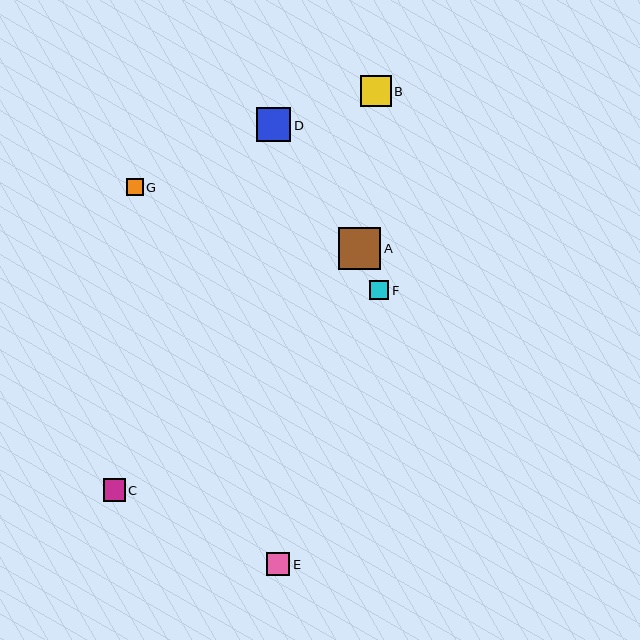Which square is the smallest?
Square G is the smallest with a size of approximately 16 pixels.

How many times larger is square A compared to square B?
Square A is approximately 1.4 times the size of square B.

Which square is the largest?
Square A is the largest with a size of approximately 42 pixels.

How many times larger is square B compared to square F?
Square B is approximately 1.6 times the size of square F.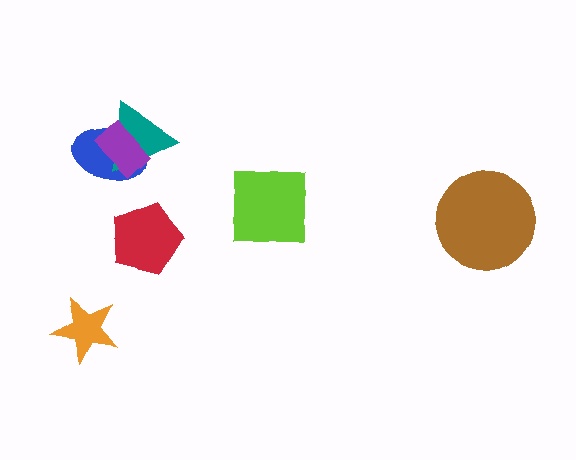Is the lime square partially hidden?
No, no other shape covers it.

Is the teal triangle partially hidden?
Yes, it is partially covered by another shape.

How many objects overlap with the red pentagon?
0 objects overlap with the red pentagon.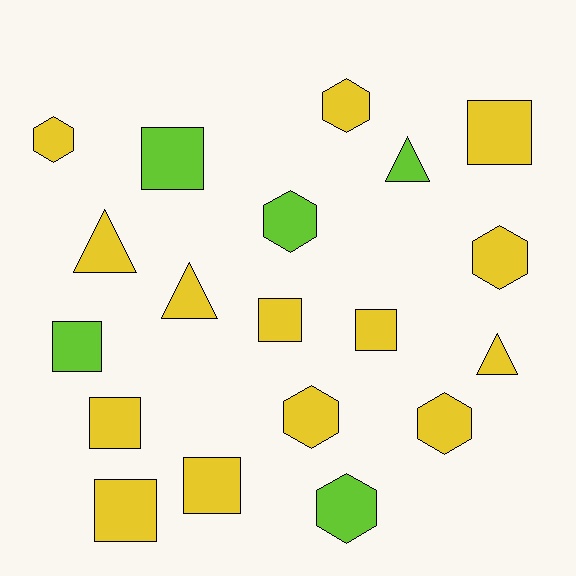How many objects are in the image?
There are 19 objects.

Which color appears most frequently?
Yellow, with 14 objects.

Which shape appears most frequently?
Square, with 8 objects.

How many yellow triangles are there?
There are 3 yellow triangles.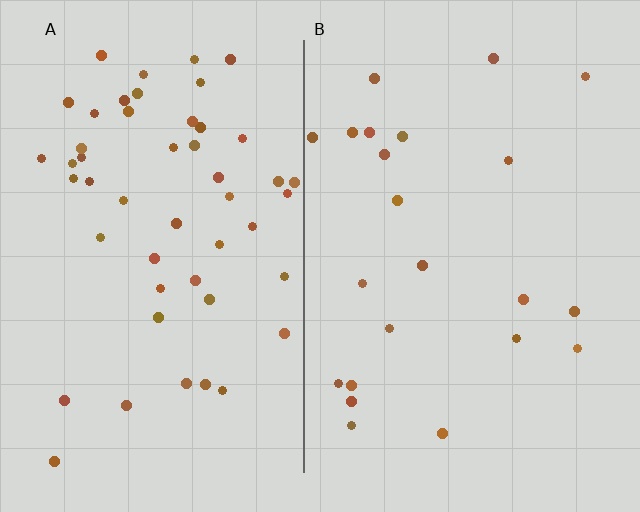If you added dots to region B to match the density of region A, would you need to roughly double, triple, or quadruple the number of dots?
Approximately double.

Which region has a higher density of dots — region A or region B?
A (the left).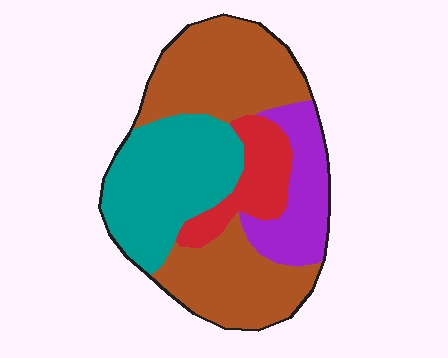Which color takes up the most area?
Brown, at roughly 45%.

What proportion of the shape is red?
Red covers roughly 10% of the shape.